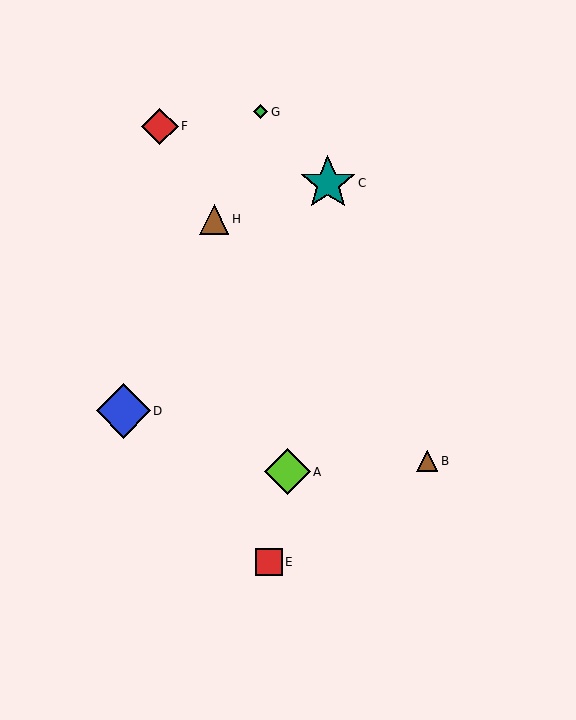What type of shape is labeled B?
Shape B is a brown triangle.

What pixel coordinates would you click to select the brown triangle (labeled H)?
Click at (214, 219) to select the brown triangle H.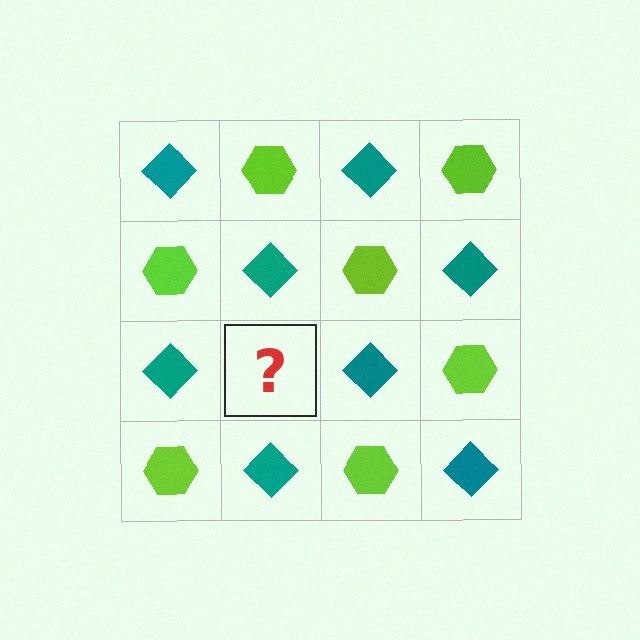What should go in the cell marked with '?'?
The missing cell should contain a lime hexagon.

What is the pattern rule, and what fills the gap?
The rule is that it alternates teal diamond and lime hexagon in a checkerboard pattern. The gap should be filled with a lime hexagon.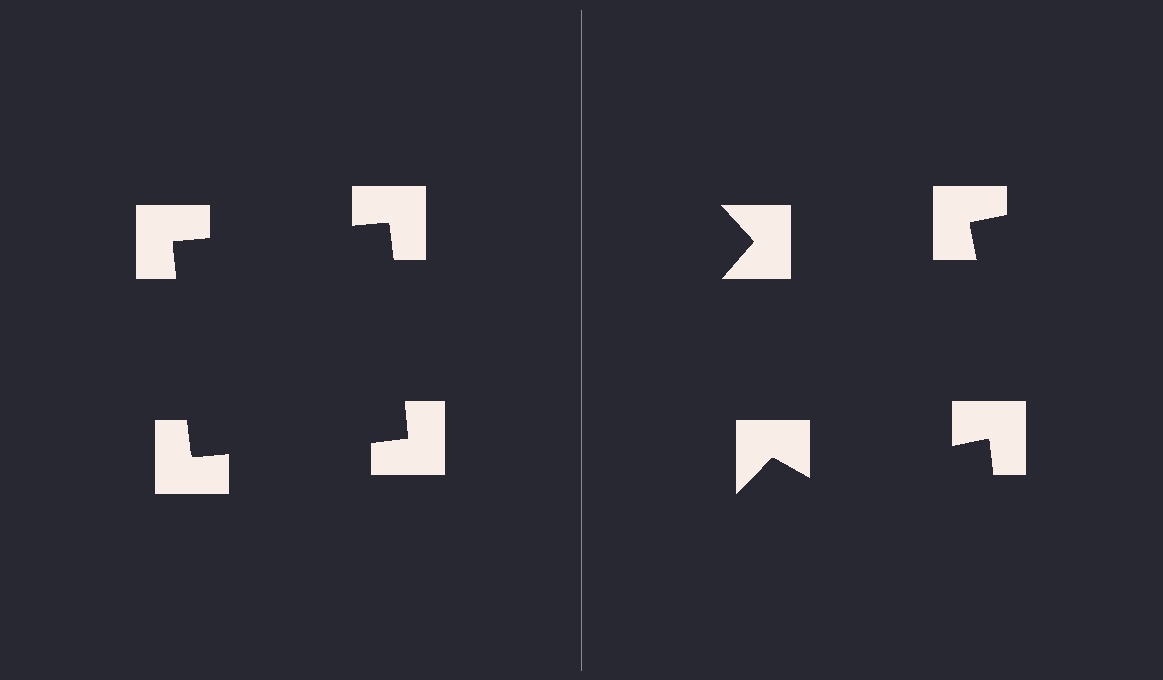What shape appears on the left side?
An illusory square.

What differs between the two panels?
The notched squares are positioned identically on both sides; only the wedge orientations differ. On the left they align to a square; on the right they are misaligned.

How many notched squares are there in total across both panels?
8 — 4 on each side.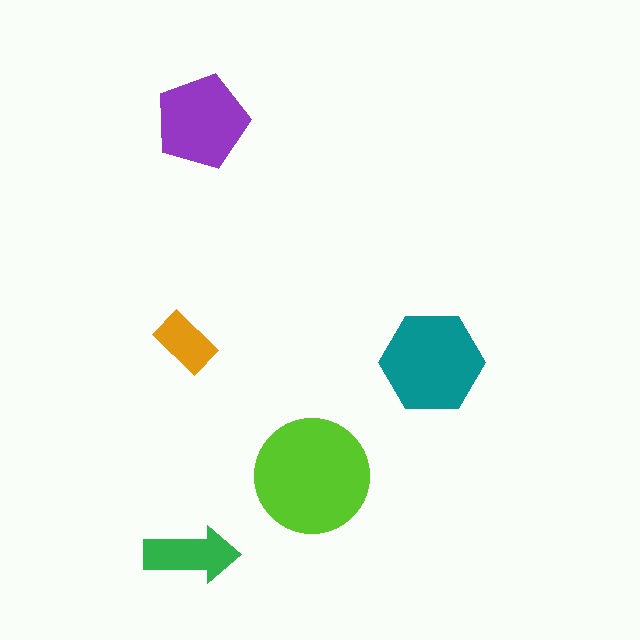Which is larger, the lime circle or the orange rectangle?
The lime circle.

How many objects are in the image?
There are 5 objects in the image.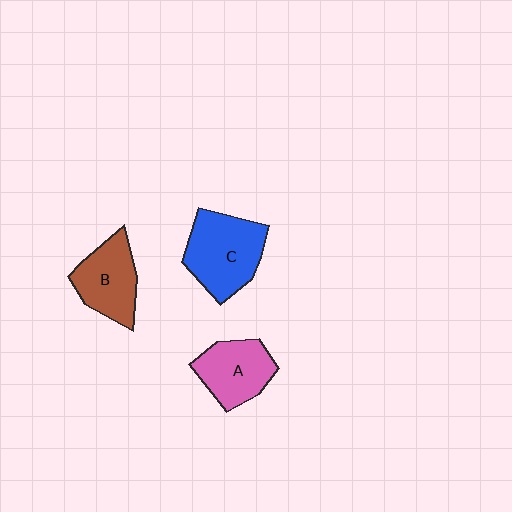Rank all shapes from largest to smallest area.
From largest to smallest: C (blue), B (brown), A (pink).